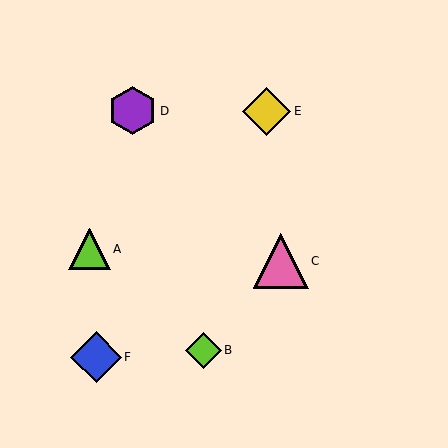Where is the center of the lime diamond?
The center of the lime diamond is at (204, 350).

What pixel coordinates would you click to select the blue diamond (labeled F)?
Click at (96, 357) to select the blue diamond F.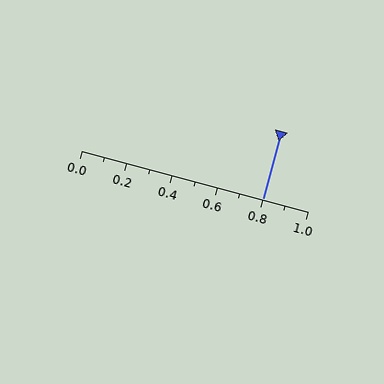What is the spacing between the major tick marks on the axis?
The major ticks are spaced 0.2 apart.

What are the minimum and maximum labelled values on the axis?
The axis runs from 0.0 to 1.0.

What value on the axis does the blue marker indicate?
The marker indicates approximately 0.8.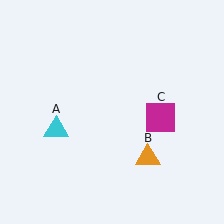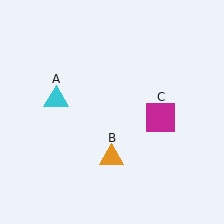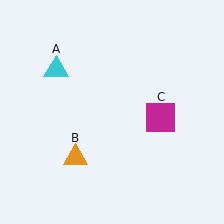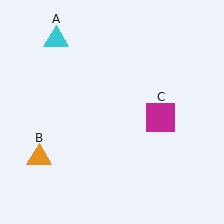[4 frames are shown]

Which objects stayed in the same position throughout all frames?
Magenta square (object C) remained stationary.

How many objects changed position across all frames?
2 objects changed position: cyan triangle (object A), orange triangle (object B).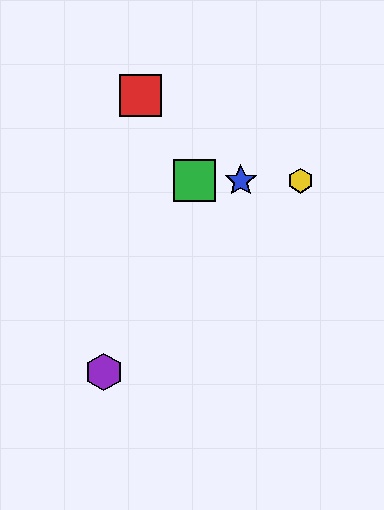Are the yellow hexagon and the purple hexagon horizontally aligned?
No, the yellow hexagon is at y≈181 and the purple hexagon is at y≈372.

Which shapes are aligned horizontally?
The blue star, the green square, the yellow hexagon are aligned horizontally.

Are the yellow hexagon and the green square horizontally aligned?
Yes, both are at y≈181.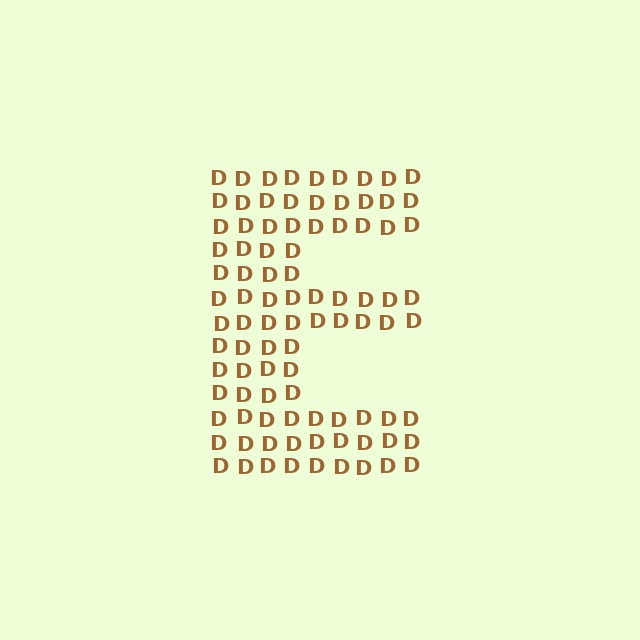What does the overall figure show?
The overall figure shows the letter E.